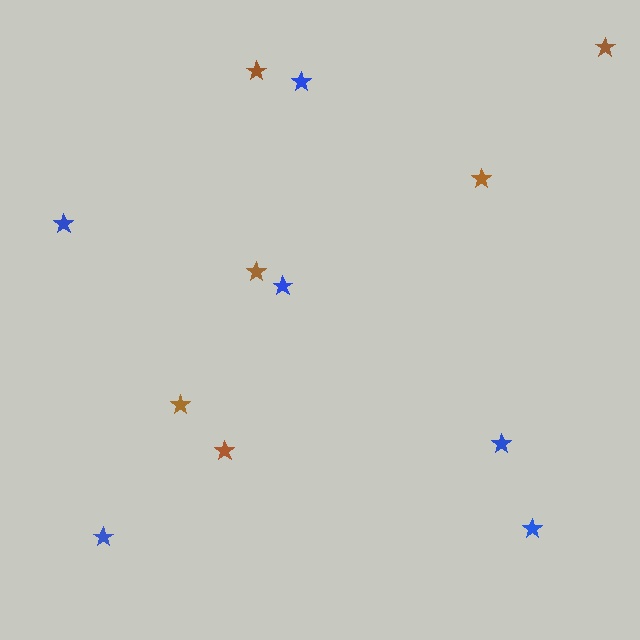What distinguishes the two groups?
There are 2 groups: one group of brown stars (6) and one group of blue stars (6).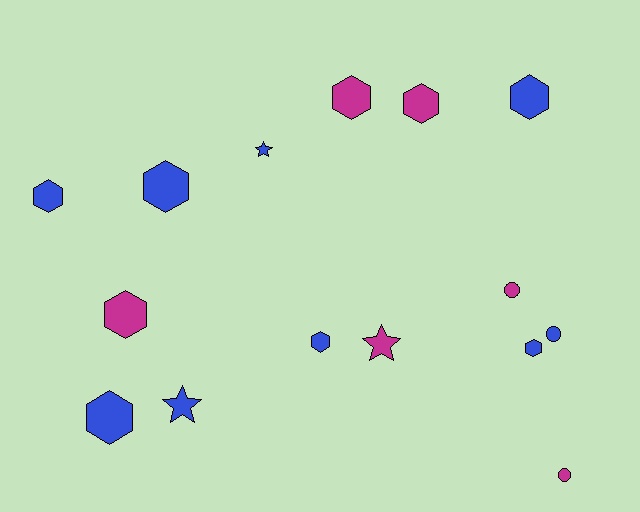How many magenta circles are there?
There are 2 magenta circles.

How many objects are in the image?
There are 15 objects.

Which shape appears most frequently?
Hexagon, with 9 objects.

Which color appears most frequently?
Blue, with 9 objects.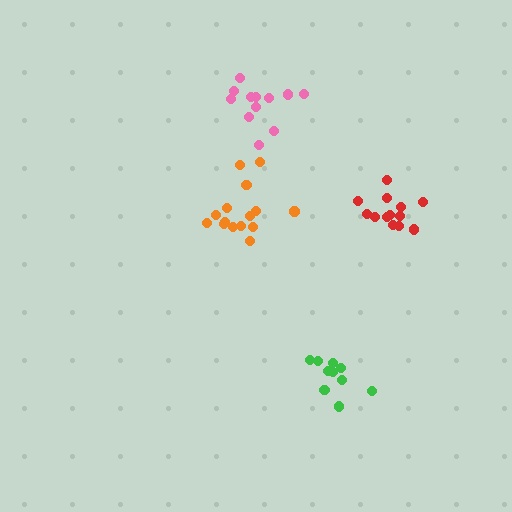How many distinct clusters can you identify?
There are 4 distinct clusters.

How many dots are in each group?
Group 1: 12 dots, Group 2: 13 dots, Group 3: 15 dots, Group 4: 10 dots (50 total).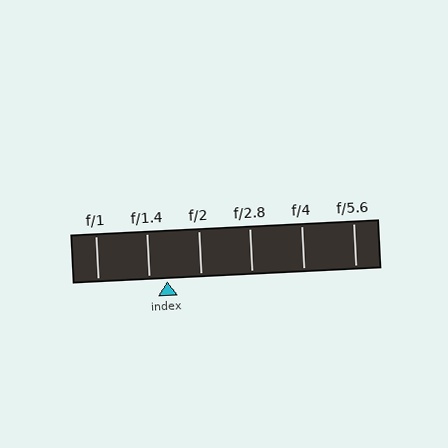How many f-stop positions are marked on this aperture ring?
There are 6 f-stop positions marked.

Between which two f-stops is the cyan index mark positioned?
The index mark is between f/1.4 and f/2.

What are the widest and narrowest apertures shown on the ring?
The widest aperture shown is f/1 and the narrowest is f/5.6.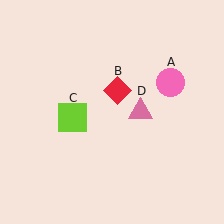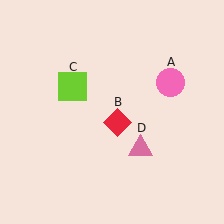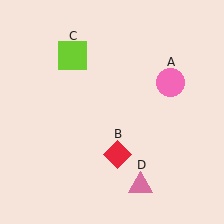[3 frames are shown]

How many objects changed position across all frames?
3 objects changed position: red diamond (object B), lime square (object C), pink triangle (object D).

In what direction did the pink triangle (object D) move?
The pink triangle (object D) moved down.